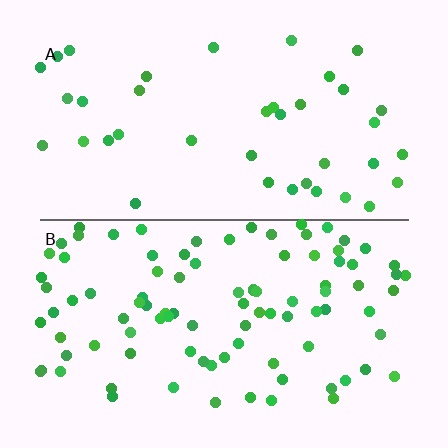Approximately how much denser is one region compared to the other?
Approximately 2.4× — region B over region A.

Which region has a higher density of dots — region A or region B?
B (the bottom).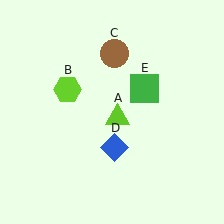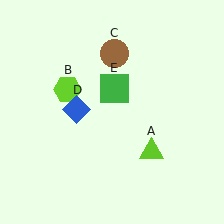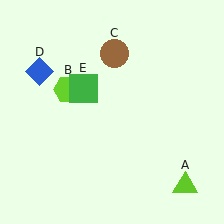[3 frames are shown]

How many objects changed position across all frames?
3 objects changed position: lime triangle (object A), blue diamond (object D), green square (object E).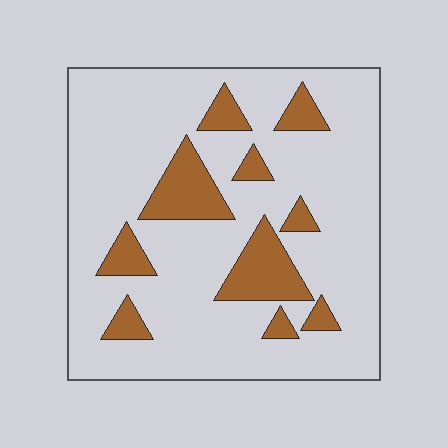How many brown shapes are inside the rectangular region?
10.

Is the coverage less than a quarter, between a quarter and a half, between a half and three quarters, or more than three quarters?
Less than a quarter.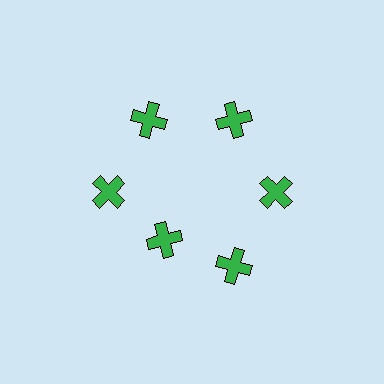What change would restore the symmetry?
The symmetry would be restored by moving it outward, back onto the ring so that all 6 crosses sit at equal angles and equal distance from the center.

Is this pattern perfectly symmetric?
No. The 6 green crosses are arranged in a ring, but one element near the 7 o'clock position is pulled inward toward the center, breaking the 6-fold rotational symmetry.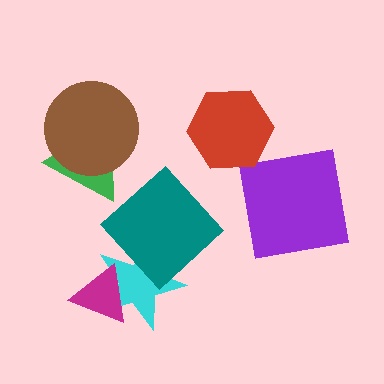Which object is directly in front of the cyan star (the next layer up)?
The magenta triangle is directly in front of the cyan star.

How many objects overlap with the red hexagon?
0 objects overlap with the red hexagon.